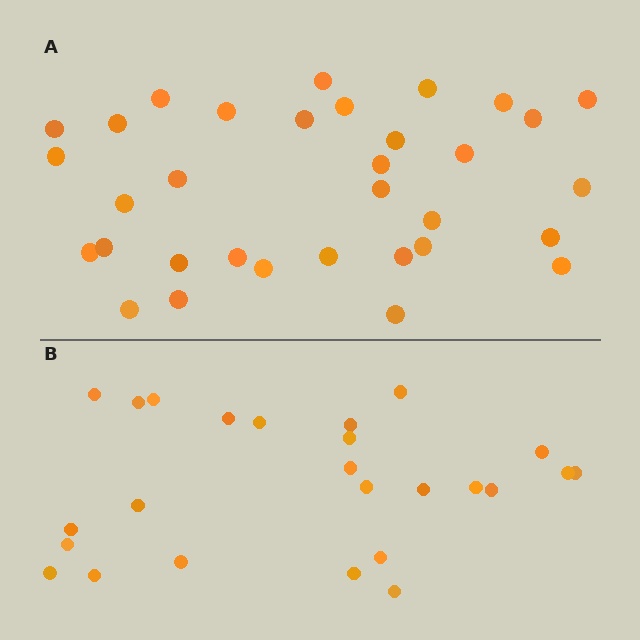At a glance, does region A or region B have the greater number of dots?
Region A (the top region) has more dots.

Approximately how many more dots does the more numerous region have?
Region A has roughly 8 or so more dots than region B.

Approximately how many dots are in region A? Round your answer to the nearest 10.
About 30 dots. (The exact count is 33, which rounds to 30.)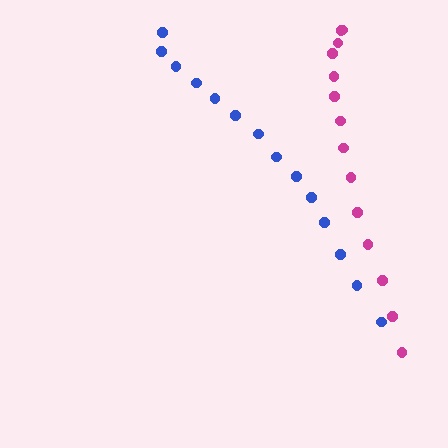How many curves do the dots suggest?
There are 2 distinct paths.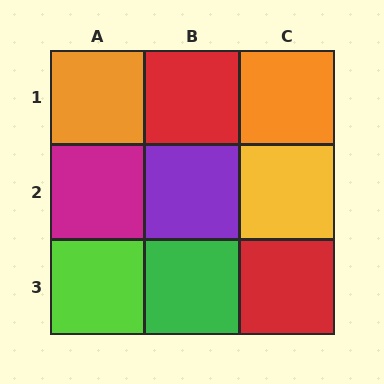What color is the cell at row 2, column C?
Yellow.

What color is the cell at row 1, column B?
Red.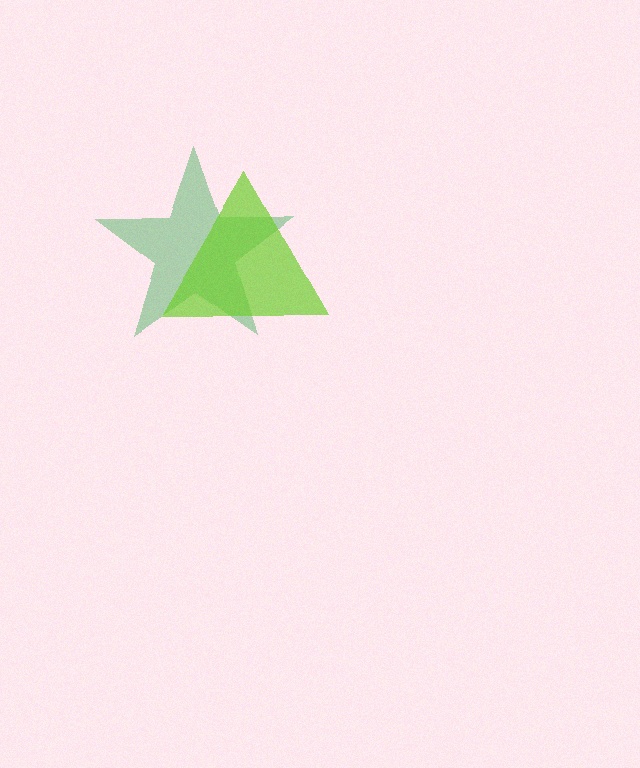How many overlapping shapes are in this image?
There are 2 overlapping shapes in the image.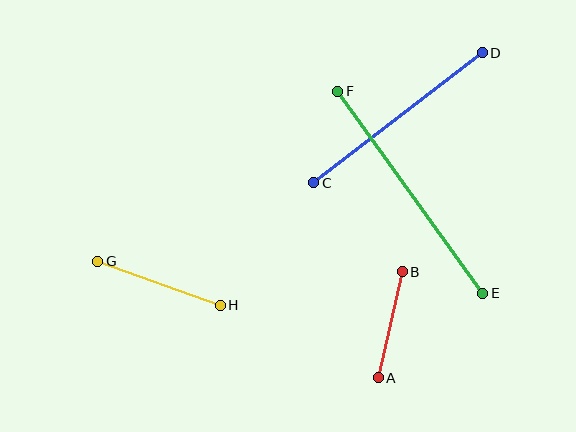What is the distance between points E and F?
The distance is approximately 249 pixels.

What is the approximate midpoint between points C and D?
The midpoint is at approximately (398, 118) pixels.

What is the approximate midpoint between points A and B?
The midpoint is at approximately (390, 325) pixels.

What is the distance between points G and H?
The distance is approximately 131 pixels.